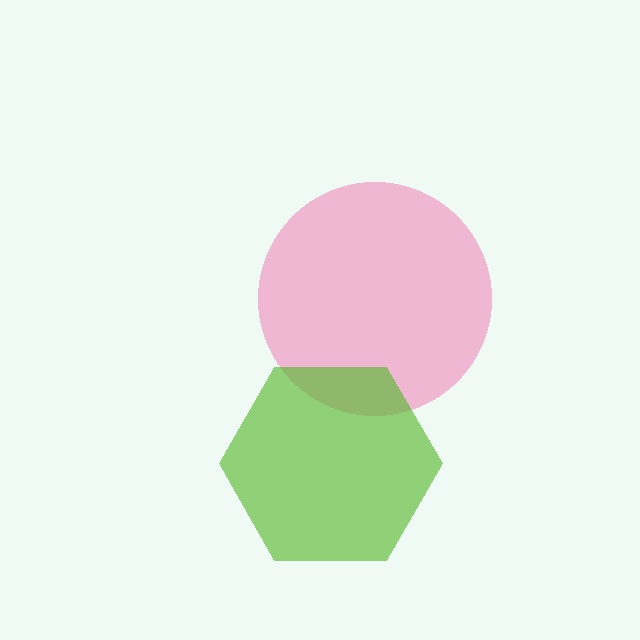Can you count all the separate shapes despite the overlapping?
Yes, there are 2 separate shapes.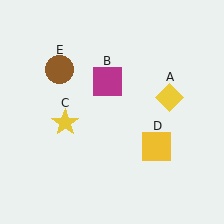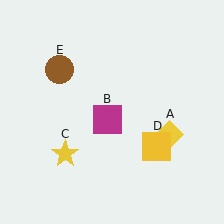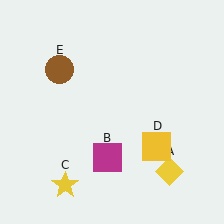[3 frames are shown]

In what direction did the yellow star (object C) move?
The yellow star (object C) moved down.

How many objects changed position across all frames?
3 objects changed position: yellow diamond (object A), magenta square (object B), yellow star (object C).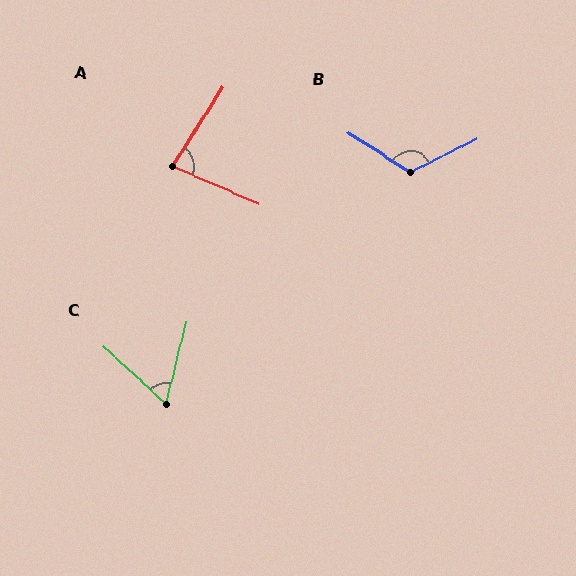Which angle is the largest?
B, at approximately 120 degrees.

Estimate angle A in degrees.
Approximately 81 degrees.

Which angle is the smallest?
C, at approximately 61 degrees.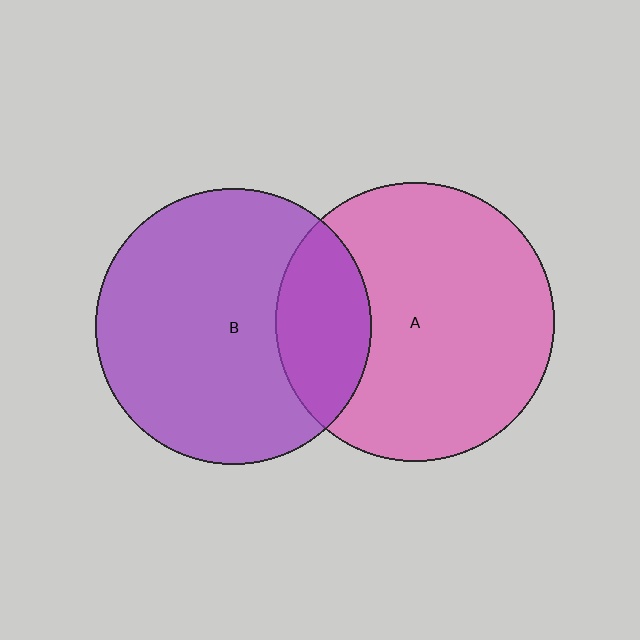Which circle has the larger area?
Circle A (pink).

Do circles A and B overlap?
Yes.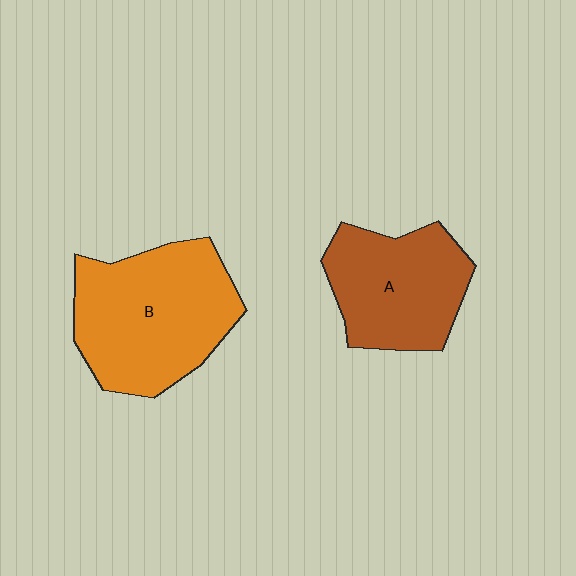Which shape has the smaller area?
Shape A (brown).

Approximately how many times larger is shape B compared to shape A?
Approximately 1.3 times.